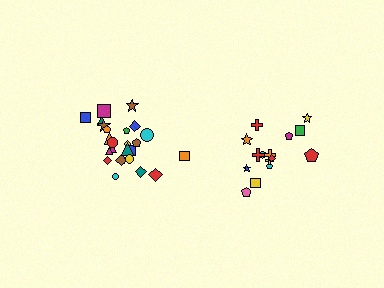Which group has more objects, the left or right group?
The left group.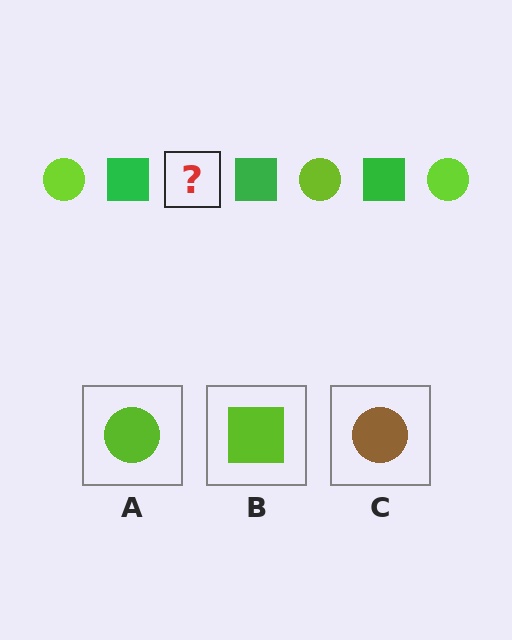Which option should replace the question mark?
Option A.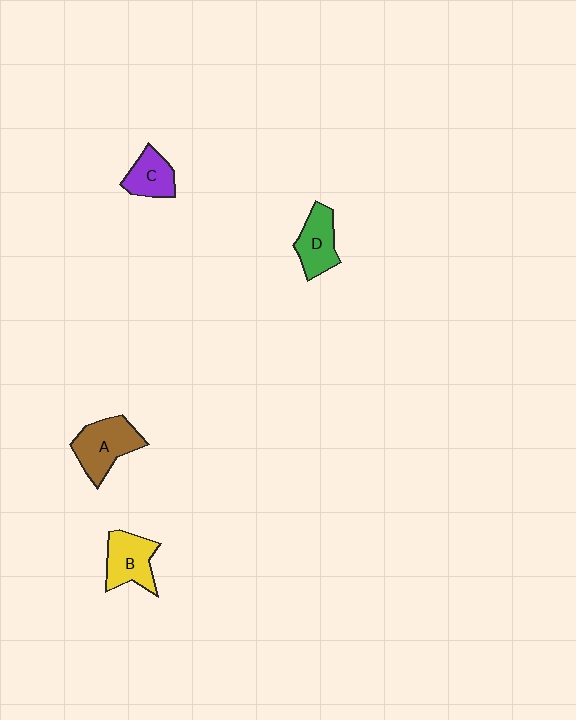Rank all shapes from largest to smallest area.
From largest to smallest: A (brown), B (yellow), D (green), C (purple).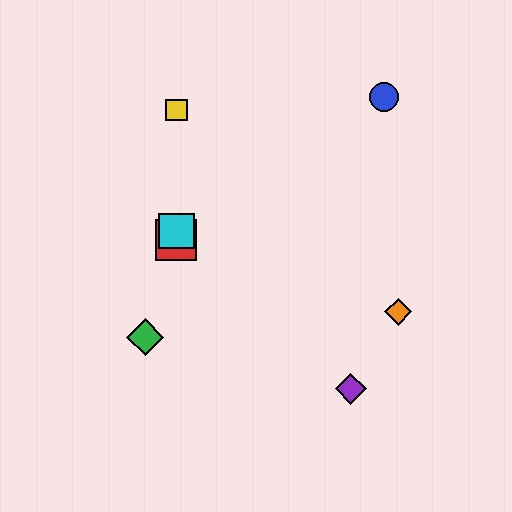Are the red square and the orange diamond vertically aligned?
No, the red square is at x≈176 and the orange diamond is at x≈398.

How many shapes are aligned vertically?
3 shapes (the red square, the yellow square, the cyan square) are aligned vertically.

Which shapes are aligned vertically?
The red square, the yellow square, the cyan square are aligned vertically.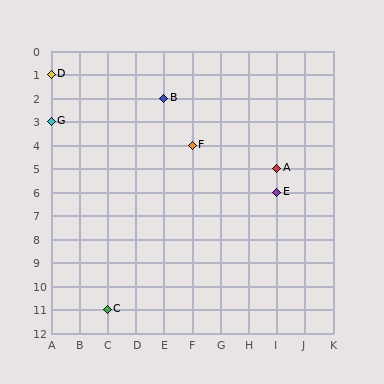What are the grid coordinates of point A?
Point A is at grid coordinates (I, 5).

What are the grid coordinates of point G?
Point G is at grid coordinates (A, 3).